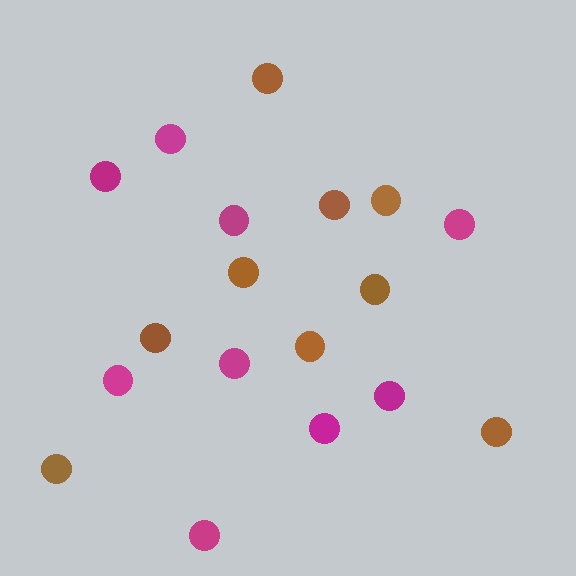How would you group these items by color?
There are 2 groups: one group of magenta circles (9) and one group of brown circles (9).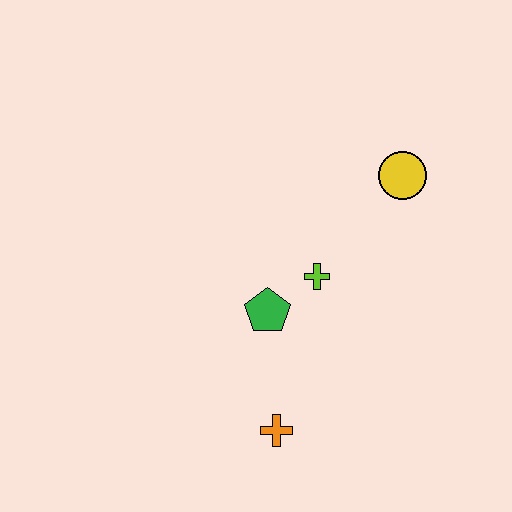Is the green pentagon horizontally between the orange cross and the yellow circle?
No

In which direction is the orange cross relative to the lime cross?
The orange cross is below the lime cross.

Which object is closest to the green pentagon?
The lime cross is closest to the green pentagon.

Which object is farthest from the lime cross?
The orange cross is farthest from the lime cross.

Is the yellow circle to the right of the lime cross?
Yes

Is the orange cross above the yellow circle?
No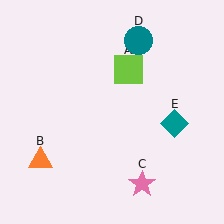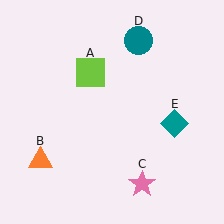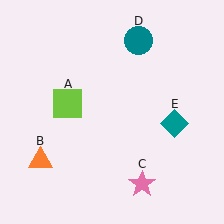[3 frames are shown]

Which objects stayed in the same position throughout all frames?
Orange triangle (object B) and pink star (object C) and teal circle (object D) and teal diamond (object E) remained stationary.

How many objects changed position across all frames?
1 object changed position: lime square (object A).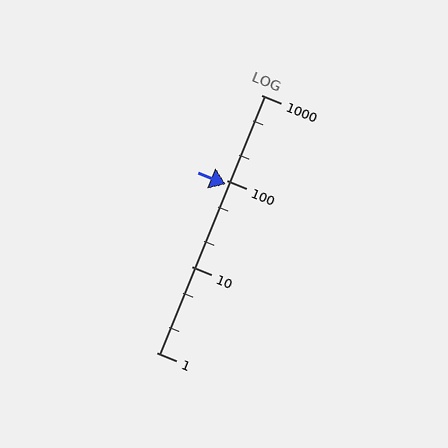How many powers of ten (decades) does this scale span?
The scale spans 3 decades, from 1 to 1000.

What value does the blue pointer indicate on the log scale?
The pointer indicates approximately 90.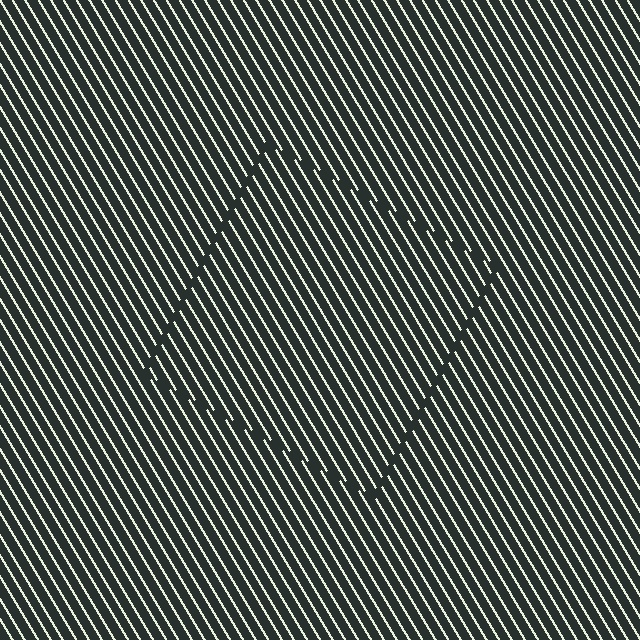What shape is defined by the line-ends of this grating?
An illusory square. The interior of the shape contains the same grating, shifted by half a period — the contour is defined by the phase discontinuity where line-ends from the inner and outer gratings abut.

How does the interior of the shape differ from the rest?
The interior of the shape contains the same grating, shifted by half a period — the contour is defined by the phase discontinuity where line-ends from the inner and outer gratings abut.